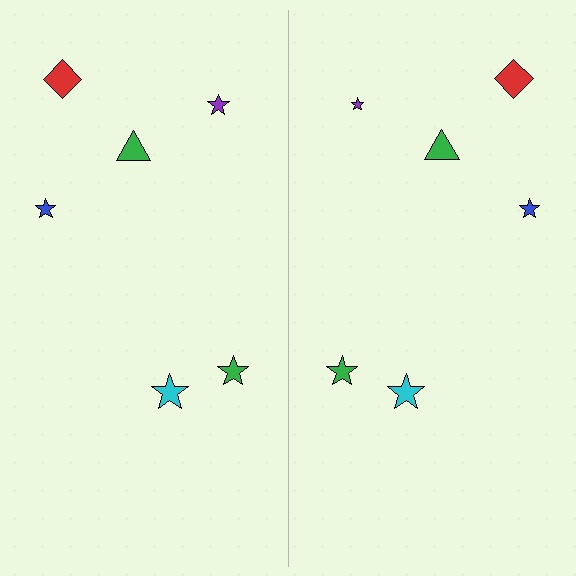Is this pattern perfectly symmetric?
No, the pattern is not perfectly symmetric. The purple star on the right side has a different size than its mirror counterpart.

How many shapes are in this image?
There are 12 shapes in this image.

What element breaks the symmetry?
The purple star on the right side has a different size than its mirror counterpart.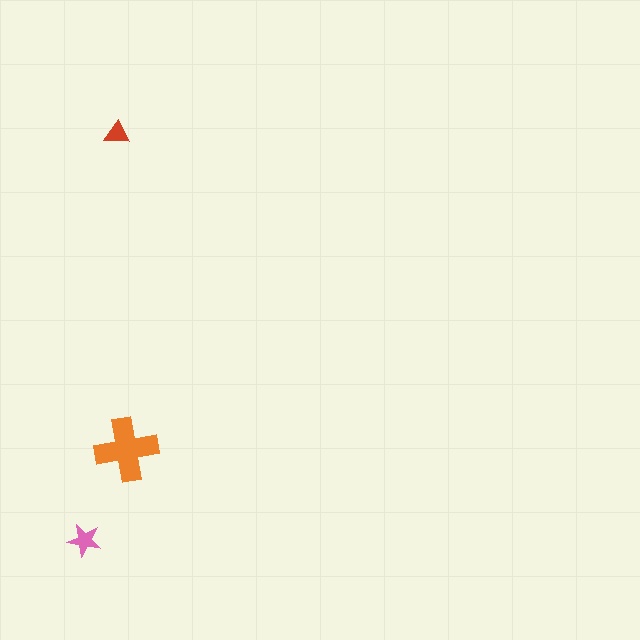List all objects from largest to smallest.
The orange cross, the pink star, the red triangle.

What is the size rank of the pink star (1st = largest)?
2nd.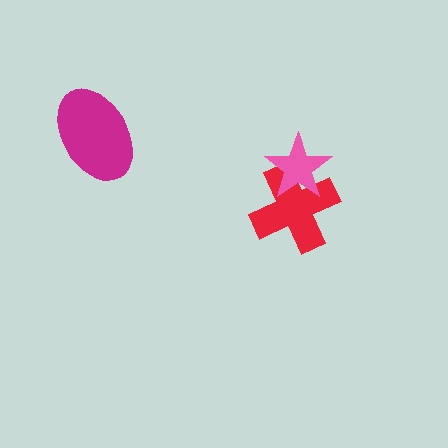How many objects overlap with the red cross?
1 object overlaps with the red cross.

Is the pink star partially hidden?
No, no other shape covers it.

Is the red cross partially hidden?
Yes, it is partially covered by another shape.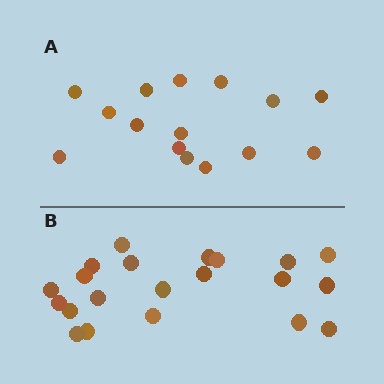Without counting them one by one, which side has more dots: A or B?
Region B (the bottom region) has more dots.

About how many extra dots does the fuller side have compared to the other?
Region B has about 6 more dots than region A.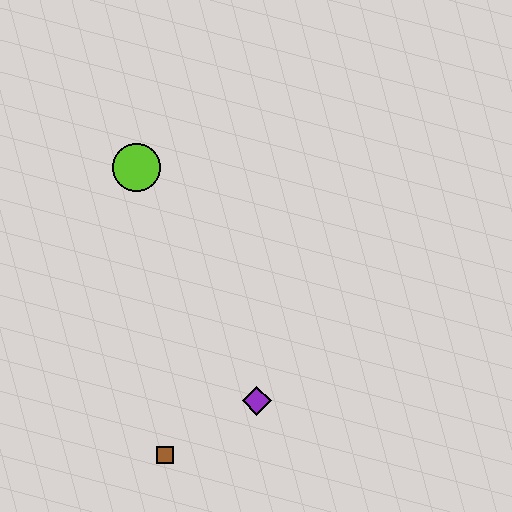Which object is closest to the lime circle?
The purple diamond is closest to the lime circle.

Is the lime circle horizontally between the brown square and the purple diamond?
No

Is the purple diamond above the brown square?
Yes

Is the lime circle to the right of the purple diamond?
No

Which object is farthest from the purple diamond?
The lime circle is farthest from the purple diamond.